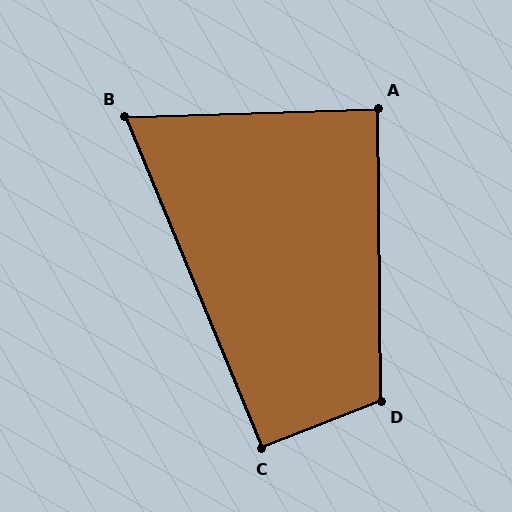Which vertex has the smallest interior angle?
B, at approximately 69 degrees.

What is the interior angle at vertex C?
Approximately 91 degrees (approximately right).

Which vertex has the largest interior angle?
D, at approximately 111 degrees.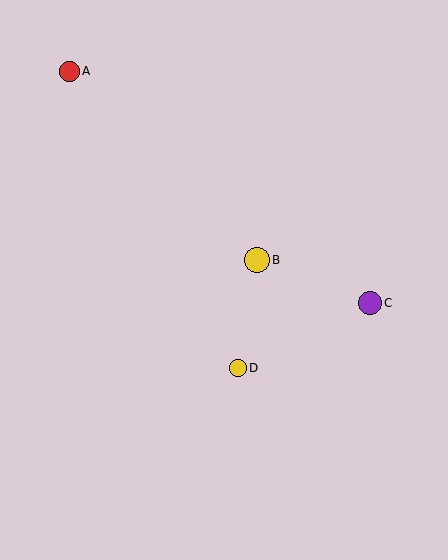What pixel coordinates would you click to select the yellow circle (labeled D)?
Click at (238, 368) to select the yellow circle D.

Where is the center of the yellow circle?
The center of the yellow circle is at (257, 260).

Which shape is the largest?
The yellow circle (labeled B) is the largest.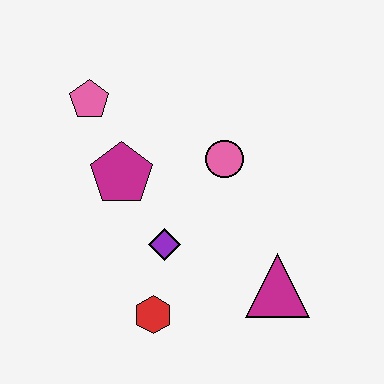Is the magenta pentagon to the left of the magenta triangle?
Yes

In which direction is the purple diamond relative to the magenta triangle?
The purple diamond is to the left of the magenta triangle.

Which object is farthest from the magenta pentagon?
The magenta triangle is farthest from the magenta pentagon.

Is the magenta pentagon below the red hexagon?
No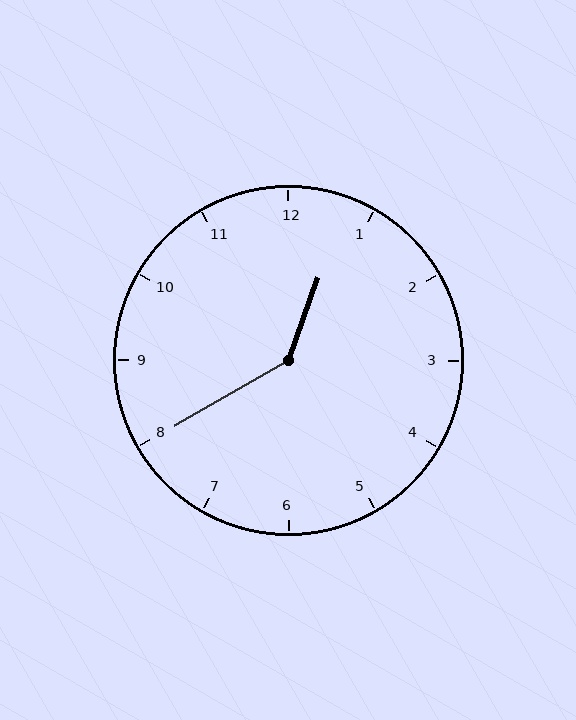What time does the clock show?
12:40.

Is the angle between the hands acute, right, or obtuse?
It is obtuse.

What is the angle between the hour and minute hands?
Approximately 140 degrees.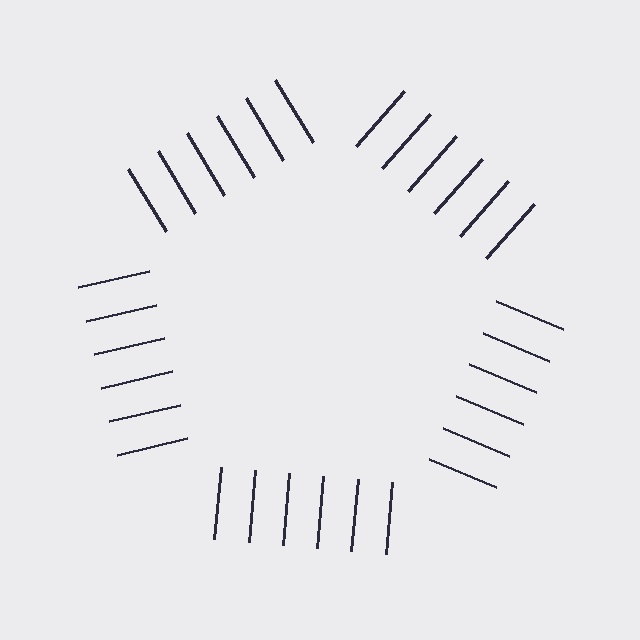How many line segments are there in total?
30 — 6 along each of the 5 edges.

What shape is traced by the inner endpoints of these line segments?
An illusory pentagon — the line segments terminate on its edges but no continuous stroke is drawn.